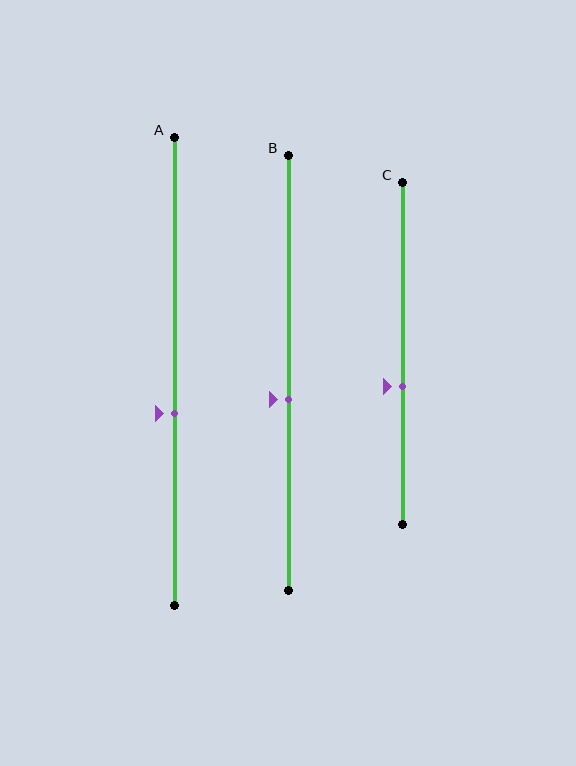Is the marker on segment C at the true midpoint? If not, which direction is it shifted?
No, the marker on segment C is shifted downward by about 10% of the segment length.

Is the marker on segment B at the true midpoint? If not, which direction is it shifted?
No, the marker on segment B is shifted downward by about 6% of the segment length.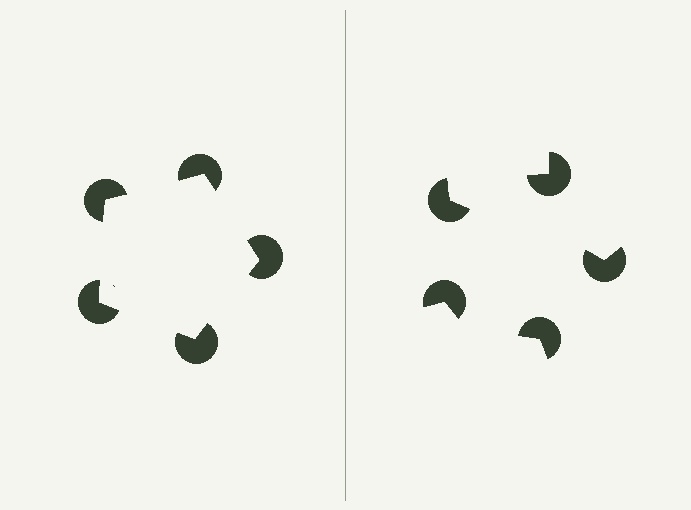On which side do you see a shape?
An illusory pentagon appears on the left side. On the right side the wedge cuts are rotated, so no coherent shape forms.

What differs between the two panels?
The pac-man discs are positioned identically on both sides; only the wedge orientations differ. On the left they align to a pentagon; on the right they are misaligned.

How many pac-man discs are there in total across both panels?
10 — 5 on each side.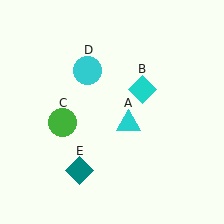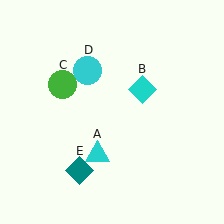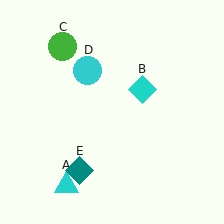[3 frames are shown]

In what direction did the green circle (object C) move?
The green circle (object C) moved up.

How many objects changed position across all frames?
2 objects changed position: cyan triangle (object A), green circle (object C).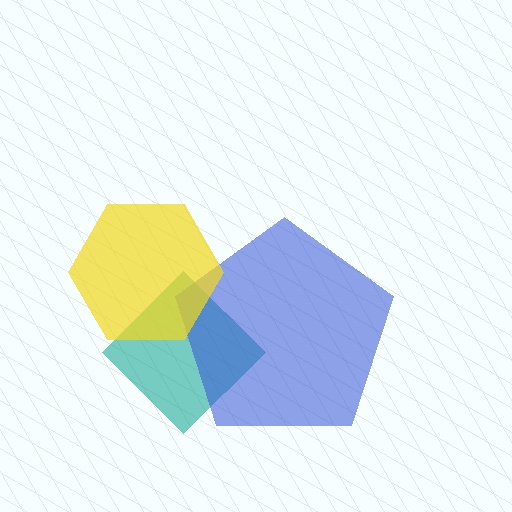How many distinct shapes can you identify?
There are 3 distinct shapes: a teal diamond, a blue pentagon, a yellow hexagon.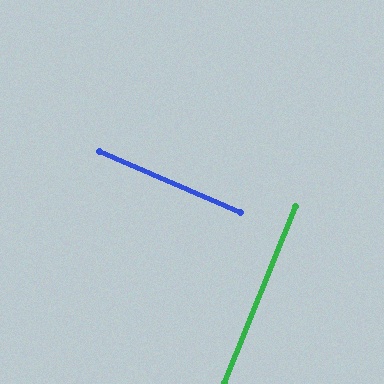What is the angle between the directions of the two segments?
Approximately 88 degrees.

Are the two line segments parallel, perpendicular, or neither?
Perpendicular — they meet at approximately 88°.